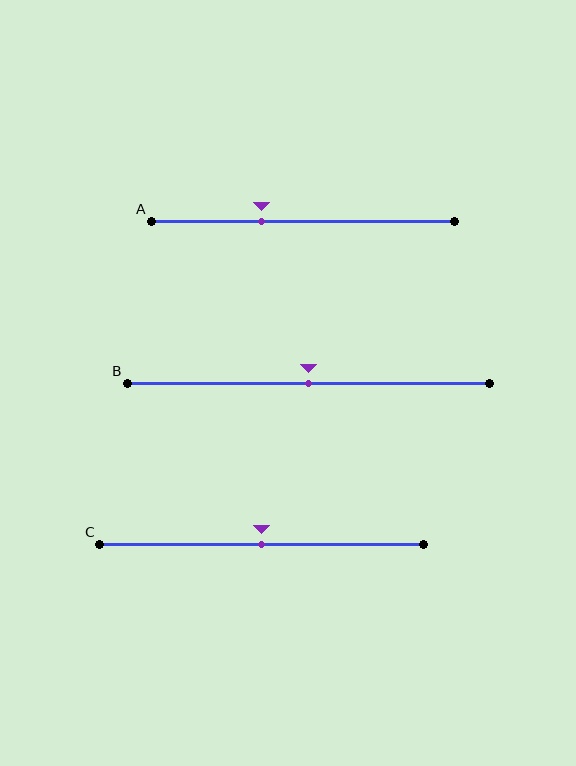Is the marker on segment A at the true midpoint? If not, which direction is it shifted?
No, the marker on segment A is shifted to the left by about 14% of the segment length.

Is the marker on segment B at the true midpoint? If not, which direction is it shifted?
Yes, the marker on segment B is at the true midpoint.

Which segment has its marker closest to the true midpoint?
Segment B has its marker closest to the true midpoint.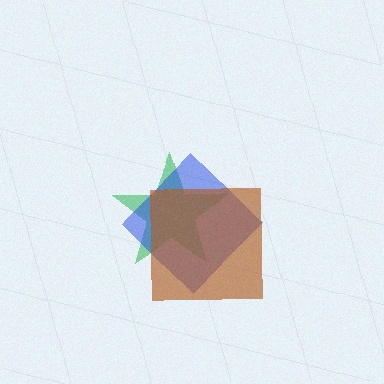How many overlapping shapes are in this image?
There are 3 overlapping shapes in the image.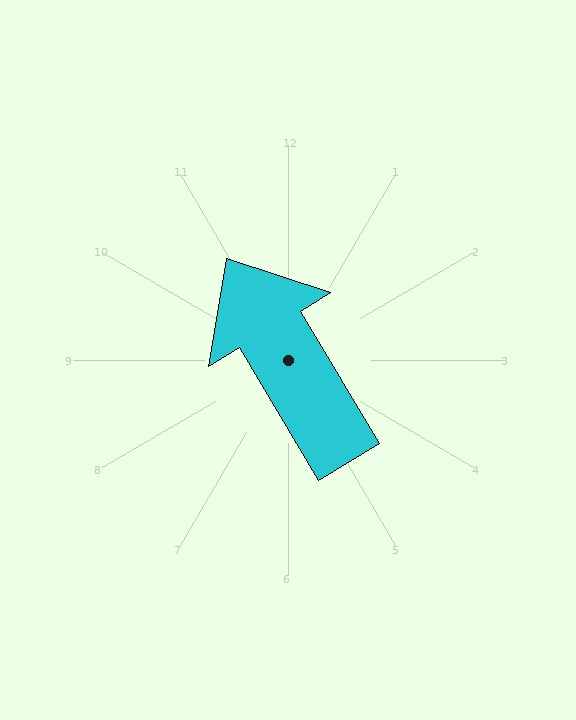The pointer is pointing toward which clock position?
Roughly 11 o'clock.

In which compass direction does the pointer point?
Northwest.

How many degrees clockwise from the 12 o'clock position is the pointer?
Approximately 329 degrees.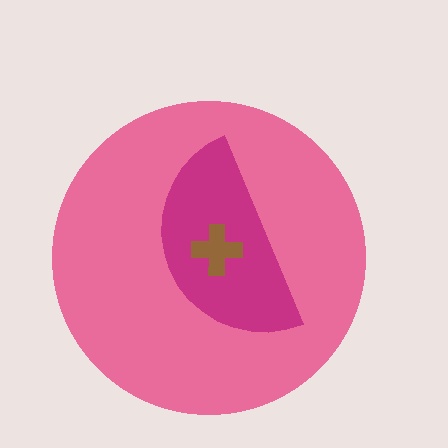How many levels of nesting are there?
3.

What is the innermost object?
The brown cross.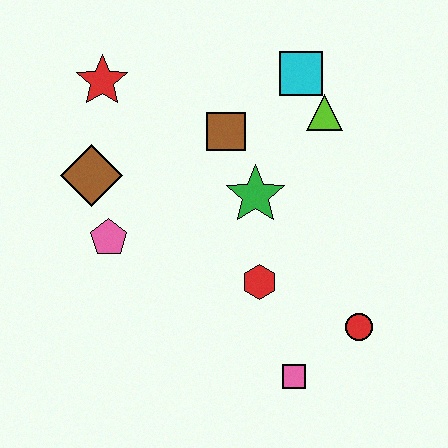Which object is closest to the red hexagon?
The green star is closest to the red hexagon.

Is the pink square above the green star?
No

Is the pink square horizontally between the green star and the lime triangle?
Yes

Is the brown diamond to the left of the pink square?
Yes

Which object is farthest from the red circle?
The red star is farthest from the red circle.